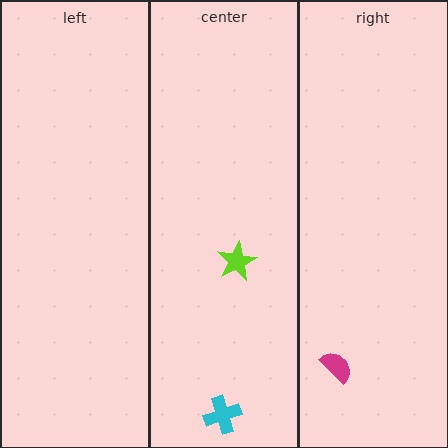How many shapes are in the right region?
1.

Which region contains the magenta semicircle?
The right region.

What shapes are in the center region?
The lime star, the cyan cross.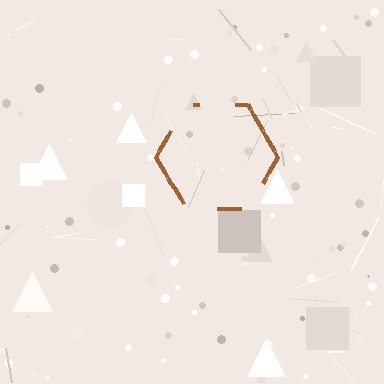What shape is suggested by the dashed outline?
The dashed outline suggests a hexagon.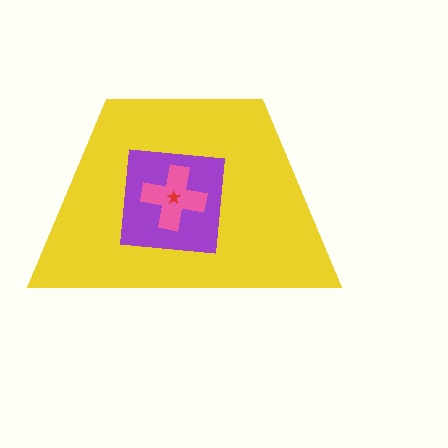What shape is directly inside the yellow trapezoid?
The purple square.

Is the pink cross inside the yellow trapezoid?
Yes.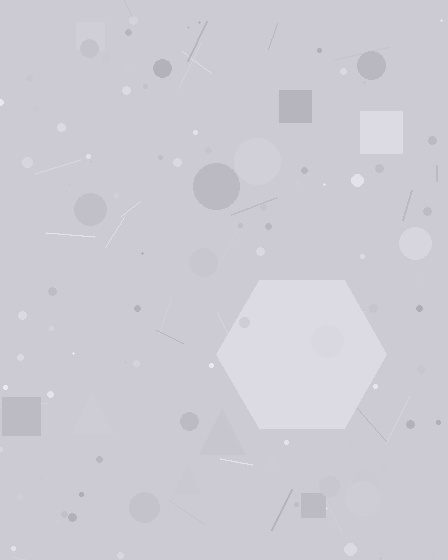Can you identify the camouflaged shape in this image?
The camouflaged shape is a hexagon.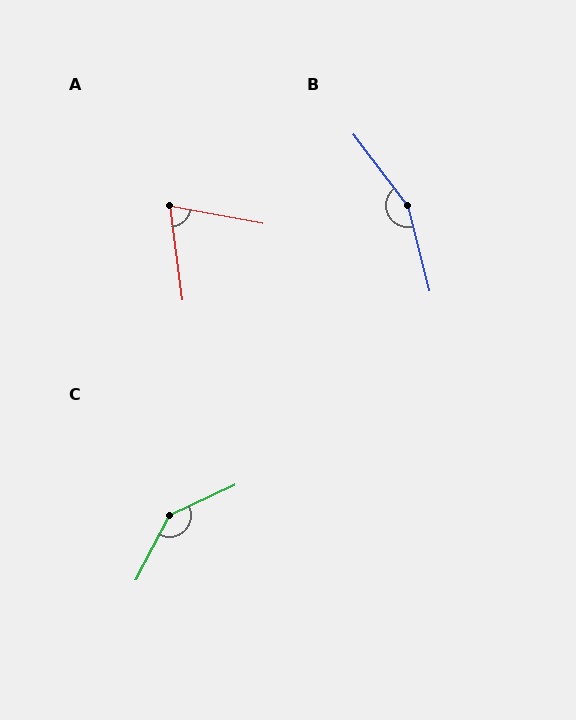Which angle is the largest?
B, at approximately 157 degrees.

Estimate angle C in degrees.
Approximately 142 degrees.